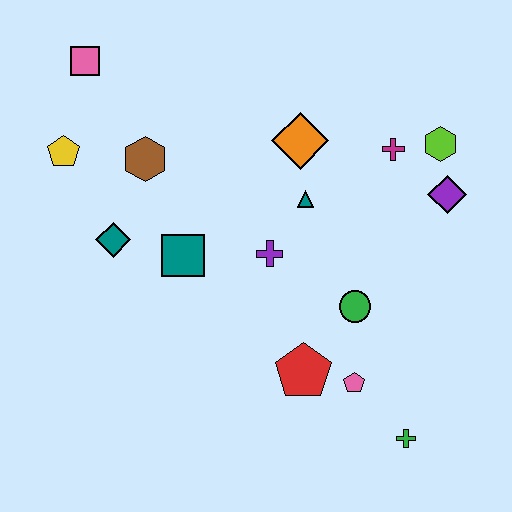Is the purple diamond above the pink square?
No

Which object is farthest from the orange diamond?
The green cross is farthest from the orange diamond.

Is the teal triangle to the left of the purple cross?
No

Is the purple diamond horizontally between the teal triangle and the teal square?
No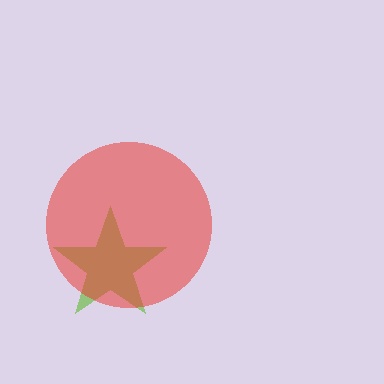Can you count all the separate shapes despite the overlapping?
Yes, there are 2 separate shapes.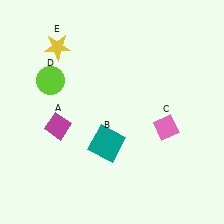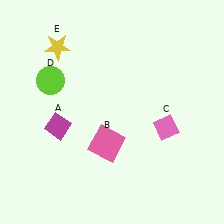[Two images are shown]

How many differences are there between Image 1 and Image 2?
There is 1 difference between the two images.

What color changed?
The square (B) changed from teal in Image 1 to pink in Image 2.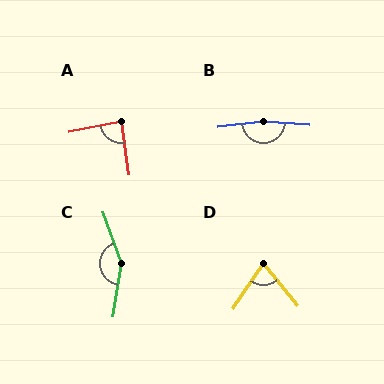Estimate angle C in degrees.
Approximately 151 degrees.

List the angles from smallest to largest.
D (73°), A (86°), C (151°), B (169°).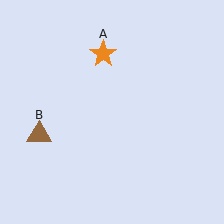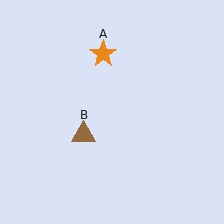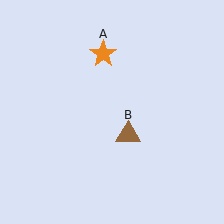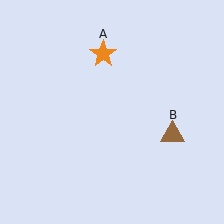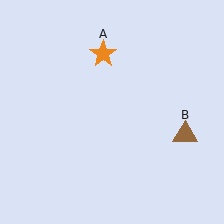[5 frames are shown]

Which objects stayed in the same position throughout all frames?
Orange star (object A) remained stationary.